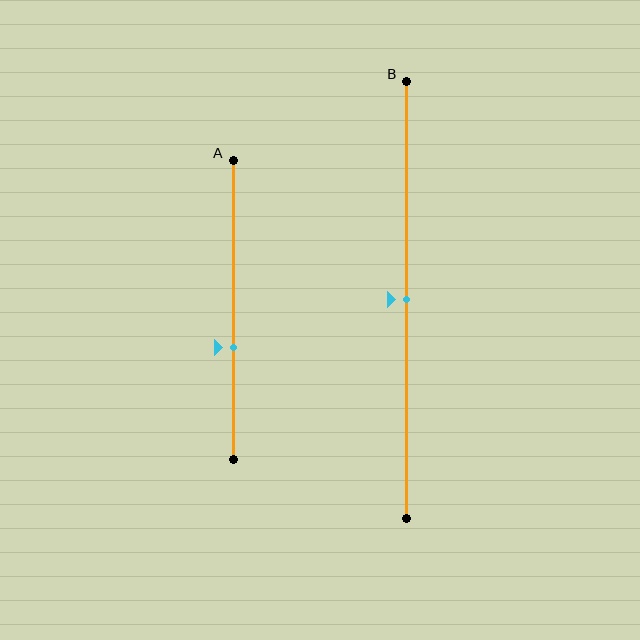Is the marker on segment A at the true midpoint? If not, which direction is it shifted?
No, the marker on segment A is shifted downward by about 13% of the segment length.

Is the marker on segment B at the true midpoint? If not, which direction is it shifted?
Yes, the marker on segment B is at the true midpoint.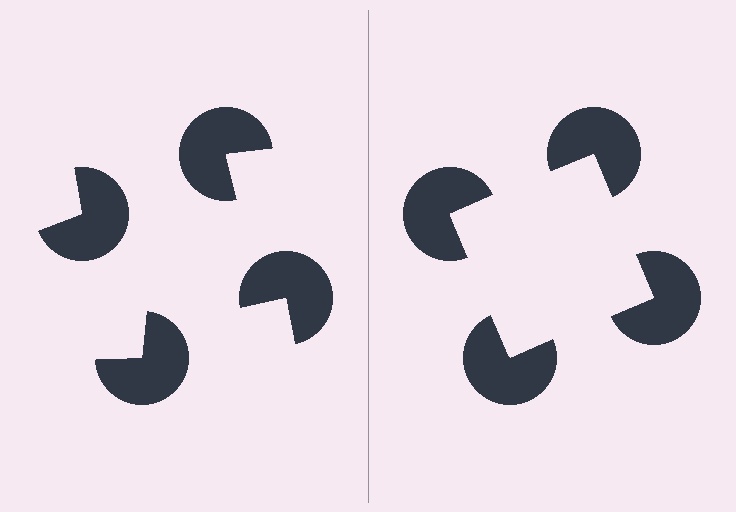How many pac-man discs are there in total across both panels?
8 — 4 on each side.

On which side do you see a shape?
An illusory square appears on the right side. On the left side the wedge cuts are rotated, so no coherent shape forms.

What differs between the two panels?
The pac-man discs are positioned identically on both sides; only the wedge orientations differ. On the right they align to a square; on the left they are misaligned.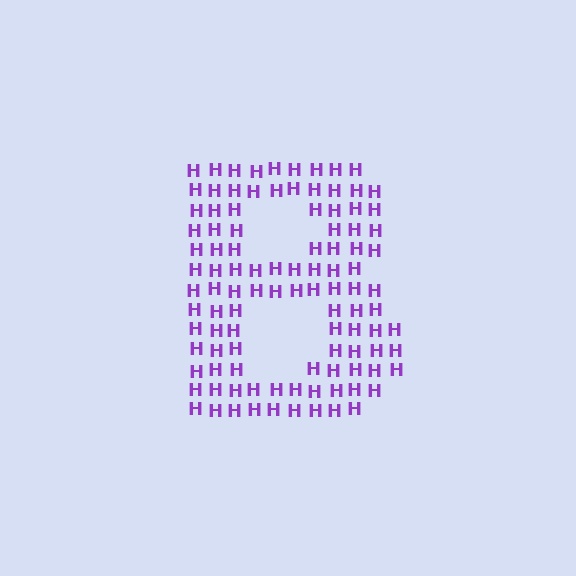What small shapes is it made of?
It is made of small letter H's.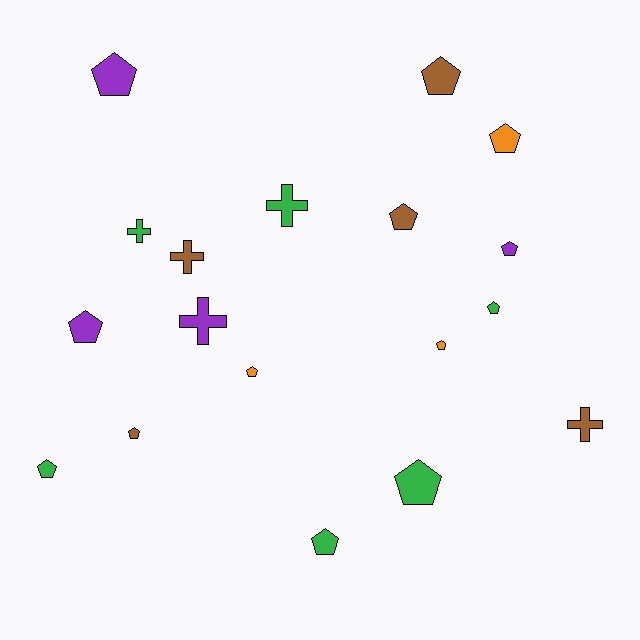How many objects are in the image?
There are 18 objects.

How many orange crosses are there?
There are no orange crosses.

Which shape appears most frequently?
Pentagon, with 13 objects.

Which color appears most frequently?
Green, with 6 objects.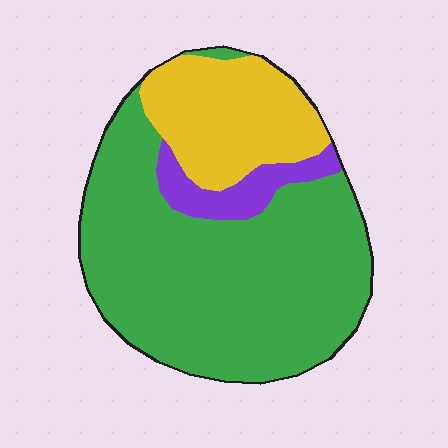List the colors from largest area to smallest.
From largest to smallest: green, yellow, purple.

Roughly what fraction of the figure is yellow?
Yellow takes up about one quarter (1/4) of the figure.